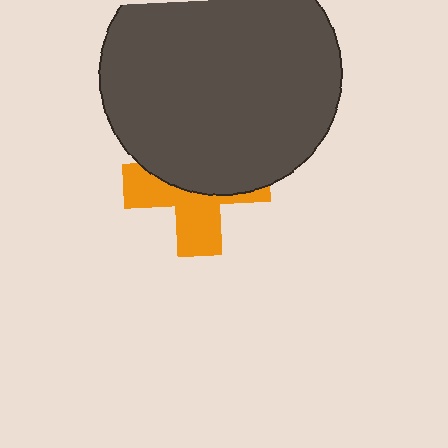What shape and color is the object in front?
The object in front is a dark gray circle.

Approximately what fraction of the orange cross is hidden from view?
Roughly 54% of the orange cross is hidden behind the dark gray circle.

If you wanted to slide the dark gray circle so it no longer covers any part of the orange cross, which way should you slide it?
Slide it up — that is the most direct way to separate the two shapes.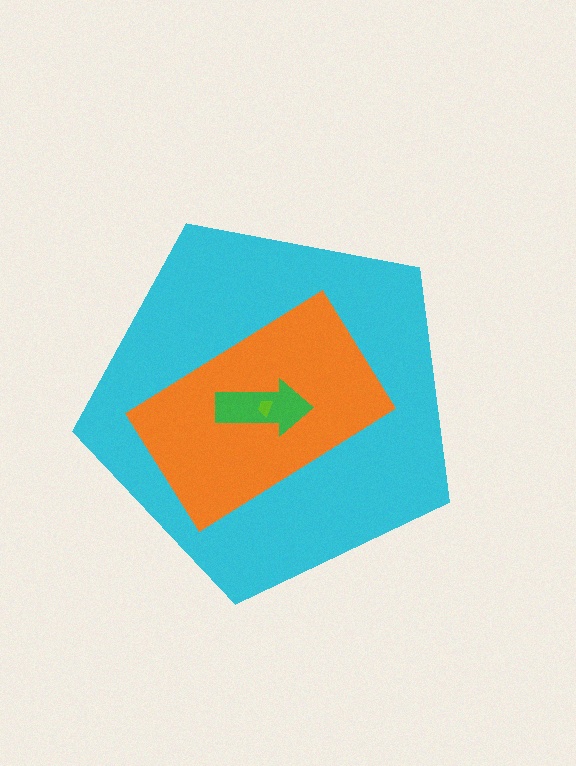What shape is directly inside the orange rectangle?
The green arrow.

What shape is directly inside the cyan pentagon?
The orange rectangle.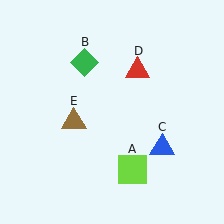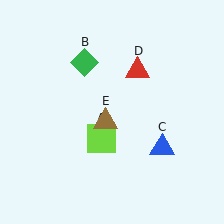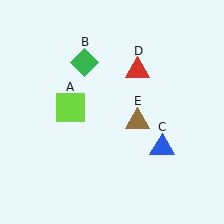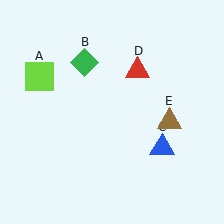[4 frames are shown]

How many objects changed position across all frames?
2 objects changed position: lime square (object A), brown triangle (object E).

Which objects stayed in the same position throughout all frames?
Green diamond (object B) and blue triangle (object C) and red triangle (object D) remained stationary.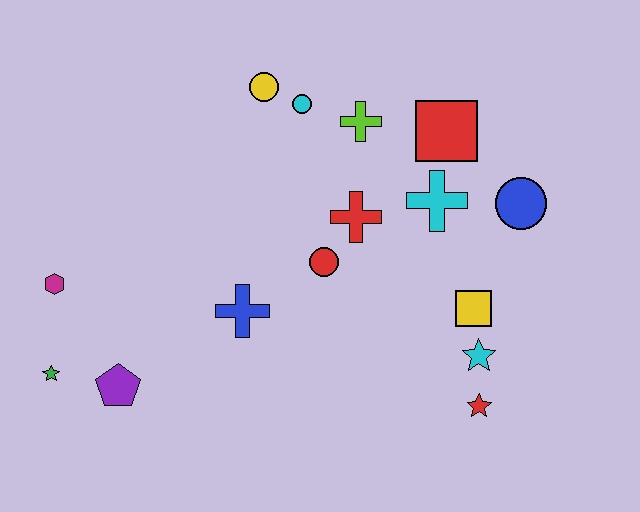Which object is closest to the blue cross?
The red circle is closest to the blue cross.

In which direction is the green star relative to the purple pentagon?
The green star is to the left of the purple pentagon.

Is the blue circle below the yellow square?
No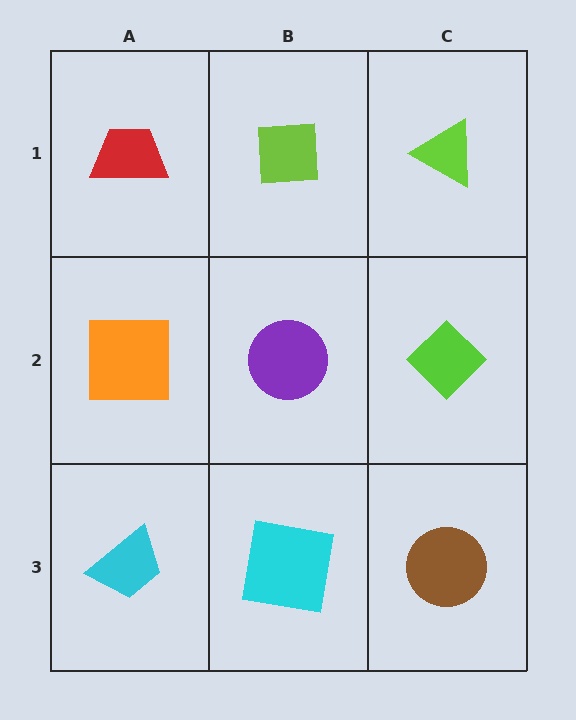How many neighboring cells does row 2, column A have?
3.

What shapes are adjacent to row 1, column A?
An orange square (row 2, column A), a lime square (row 1, column B).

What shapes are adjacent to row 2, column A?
A red trapezoid (row 1, column A), a cyan trapezoid (row 3, column A), a purple circle (row 2, column B).